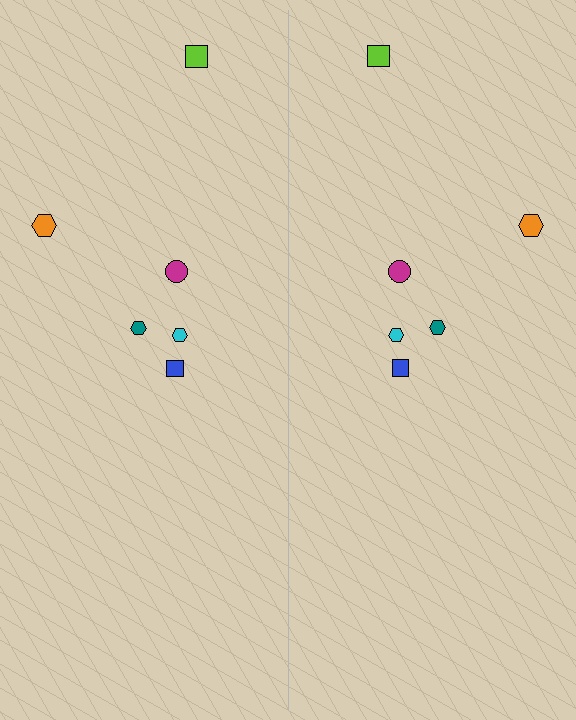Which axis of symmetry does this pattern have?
The pattern has a vertical axis of symmetry running through the center of the image.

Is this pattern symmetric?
Yes, this pattern has bilateral (reflection) symmetry.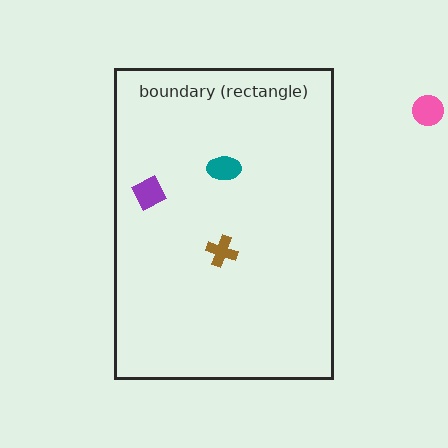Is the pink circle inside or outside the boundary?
Outside.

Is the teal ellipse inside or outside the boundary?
Inside.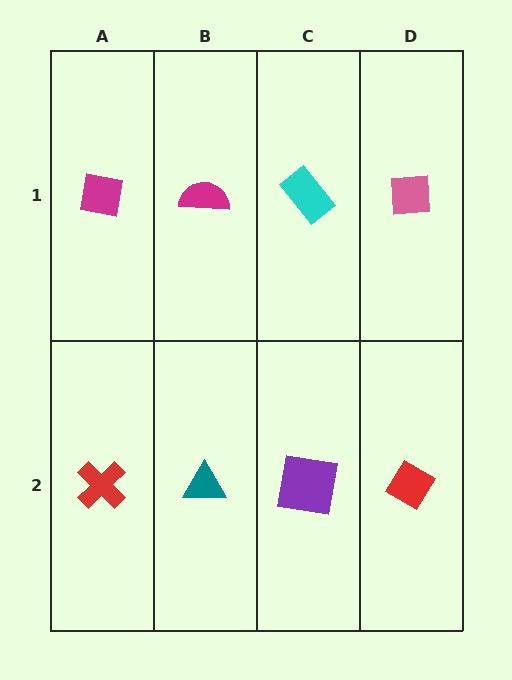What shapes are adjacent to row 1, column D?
A red diamond (row 2, column D), a cyan rectangle (row 1, column C).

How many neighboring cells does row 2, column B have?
3.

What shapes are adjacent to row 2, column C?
A cyan rectangle (row 1, column C), a teal triangle (row 2, column B), a red diamond (row 2, column D).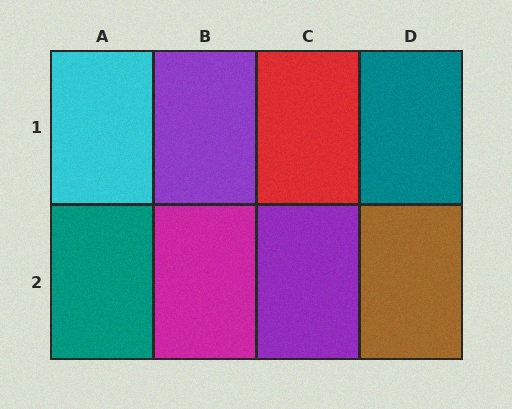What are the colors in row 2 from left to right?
Teal, magenta, purple, brown.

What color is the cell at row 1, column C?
Red.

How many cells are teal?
2 cells are teal.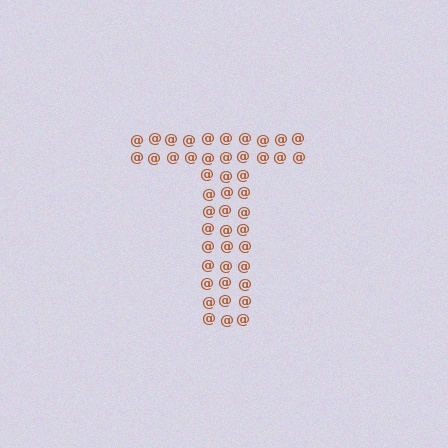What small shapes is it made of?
It is made of small at signs.